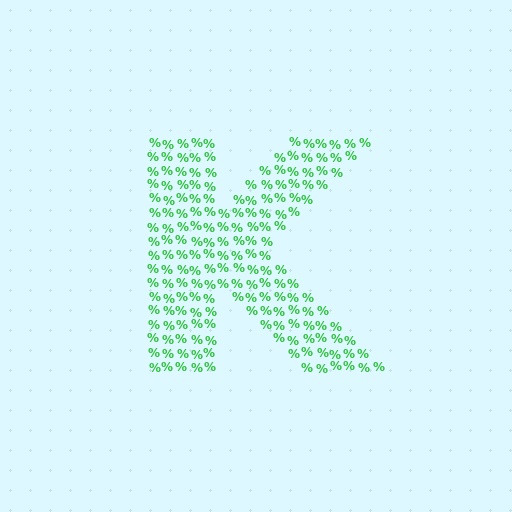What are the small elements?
The small elements are percent signs.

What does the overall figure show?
The overall figure shows the letter K.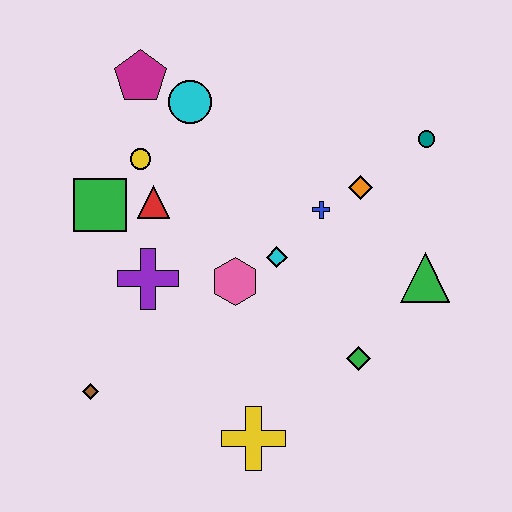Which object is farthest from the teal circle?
The brown diamond is farthest from the teal circle.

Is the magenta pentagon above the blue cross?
Yes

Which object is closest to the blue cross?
The orange diamond is closest to the blue cross.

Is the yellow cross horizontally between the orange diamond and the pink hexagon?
Yes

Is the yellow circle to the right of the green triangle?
No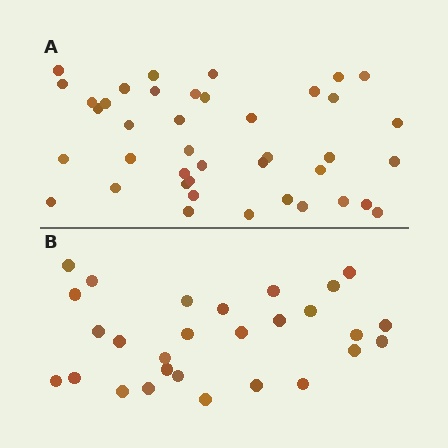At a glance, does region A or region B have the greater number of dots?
Region A (the top region) has more dots.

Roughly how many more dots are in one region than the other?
Region A has approximately 15 more dots than region B.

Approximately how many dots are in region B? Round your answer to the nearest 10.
About 30 dots. (The exact count is 28, which rounds to 30.)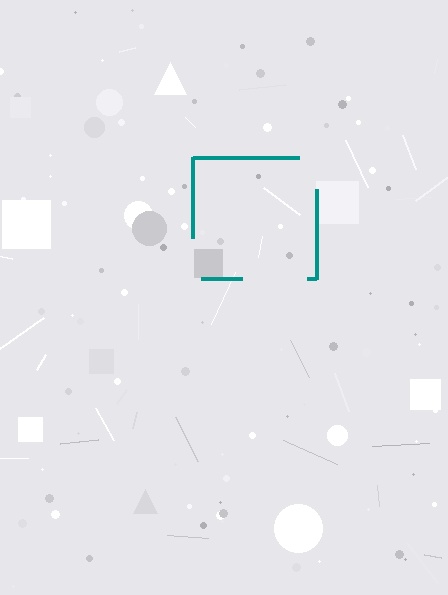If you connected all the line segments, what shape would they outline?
They would outline a square.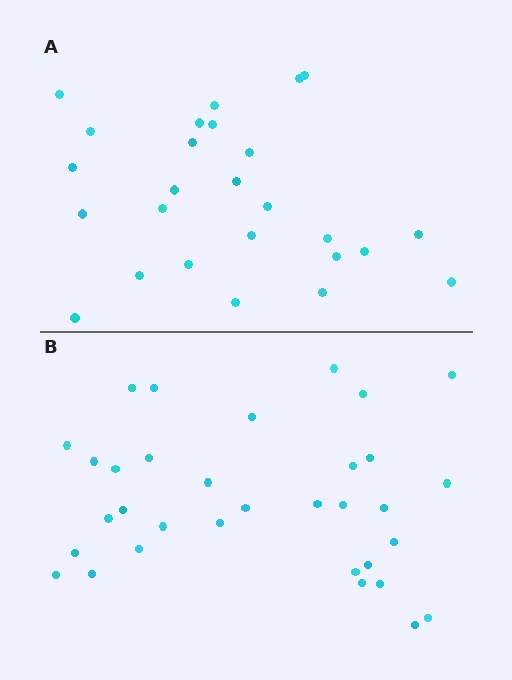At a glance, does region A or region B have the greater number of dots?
Region B (the bottom region) has more dots.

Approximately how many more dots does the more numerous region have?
Region B has roughly 8 or so more dots than region A.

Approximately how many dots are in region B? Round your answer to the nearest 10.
About 30 dots. (The exact count is 33, which rounds to 30.)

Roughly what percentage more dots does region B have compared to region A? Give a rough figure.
About 25% more.